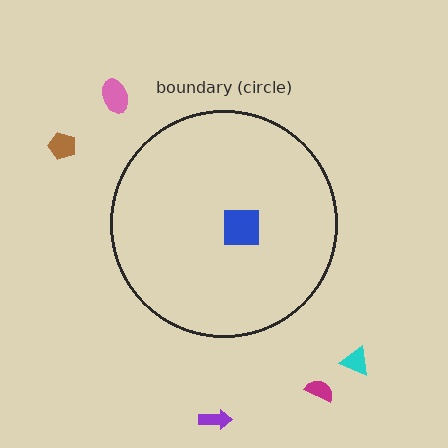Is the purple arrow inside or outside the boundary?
Outside.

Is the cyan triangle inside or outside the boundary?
Outside.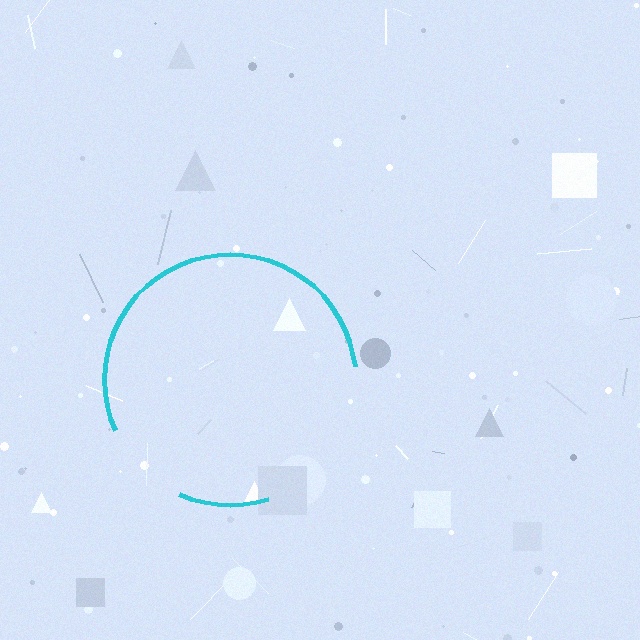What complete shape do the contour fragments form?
The contour fragments form a circle.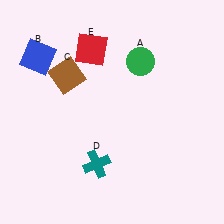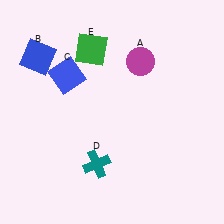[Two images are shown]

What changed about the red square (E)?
In Image 1, E is red. In Image 2, it changed to green.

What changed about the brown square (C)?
In Image 1, C is brown. In Image 2, it changed to blue.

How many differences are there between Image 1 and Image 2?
There are 3 differences between the two images.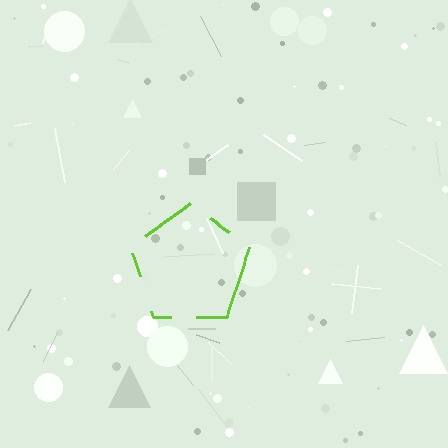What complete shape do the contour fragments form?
The contour fragments form a pentagon.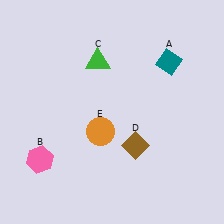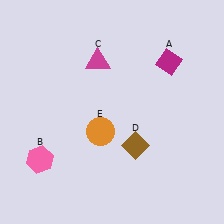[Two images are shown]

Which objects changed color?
A changed from teal to magenta. C changed from green to magenta.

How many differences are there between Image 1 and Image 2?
There are 2 differences between the two images.